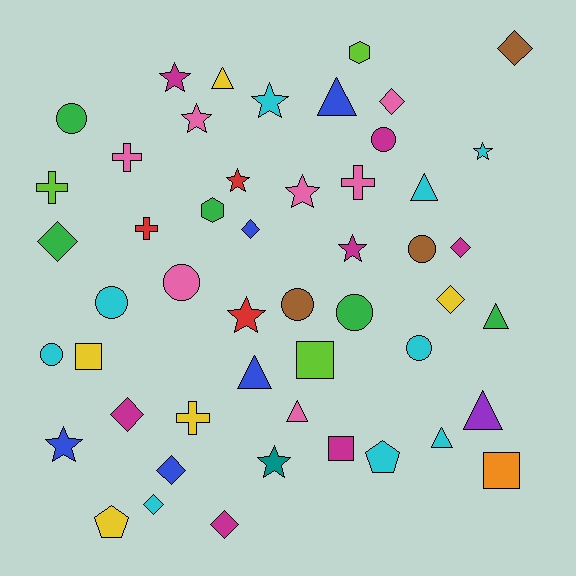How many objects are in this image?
There are 50 objects.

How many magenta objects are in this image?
There are 7 magenta objects.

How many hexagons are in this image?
There are 2 hexagons.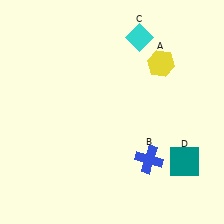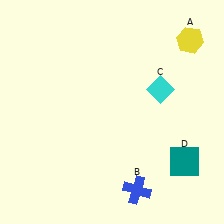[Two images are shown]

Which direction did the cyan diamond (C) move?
The cyan diamond (C) moved down.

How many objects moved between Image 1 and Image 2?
3 objects moved between the two images.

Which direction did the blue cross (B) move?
The blue cross (B) moved down.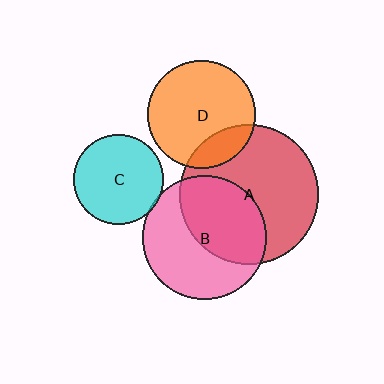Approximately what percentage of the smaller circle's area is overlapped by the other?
Approximately 20%.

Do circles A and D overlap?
Yes.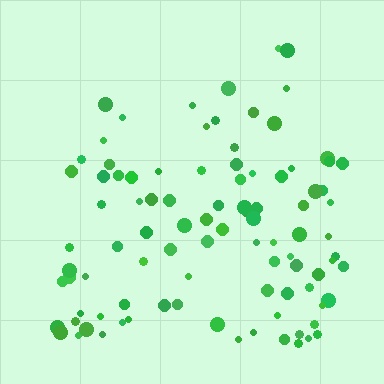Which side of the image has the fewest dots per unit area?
The top.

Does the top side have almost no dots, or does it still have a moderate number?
Still a moderate number, just noticeably fewer than the bottom.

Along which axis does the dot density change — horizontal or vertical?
Vertical.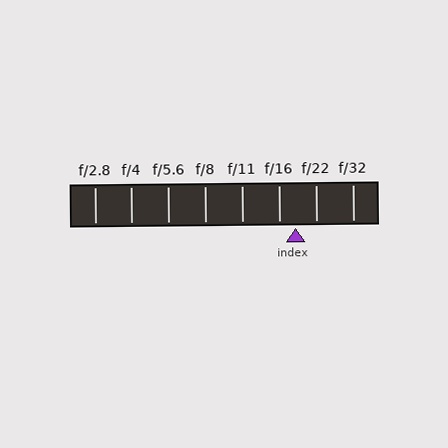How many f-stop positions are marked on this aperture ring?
There are 8 f-stop positions marked.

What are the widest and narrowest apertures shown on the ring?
The widest aperture shown is f/2.8 and the narrowest is f/32.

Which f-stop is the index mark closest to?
The index mark is closest to f/16.